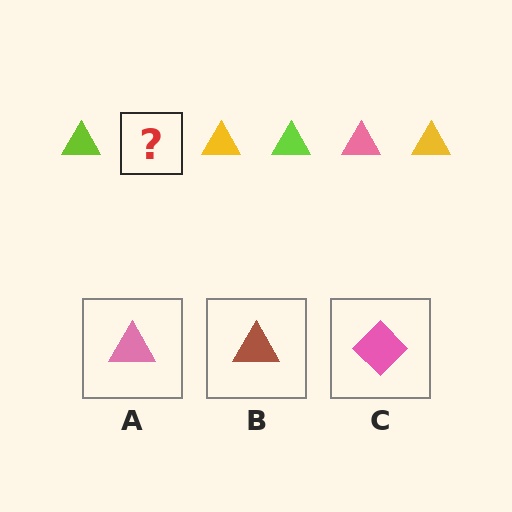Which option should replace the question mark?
Option A.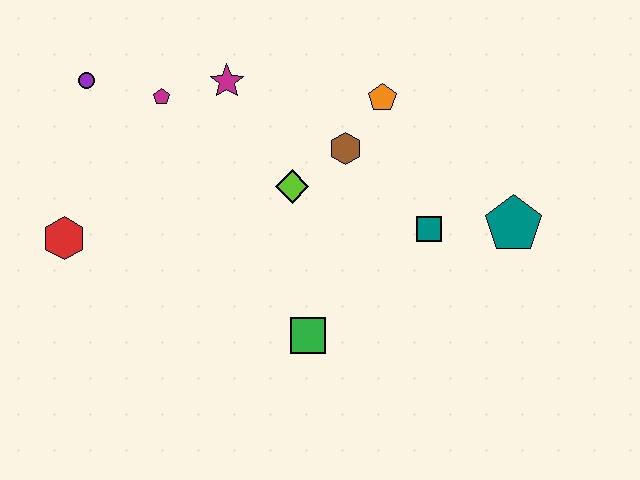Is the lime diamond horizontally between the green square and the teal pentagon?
No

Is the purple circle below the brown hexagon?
No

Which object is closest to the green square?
The lime diamond is closest to the green square.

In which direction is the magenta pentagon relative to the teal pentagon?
The magenta pentagon is to the left of the teal pentagon.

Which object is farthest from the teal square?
The purple circle is farthest from the teal square.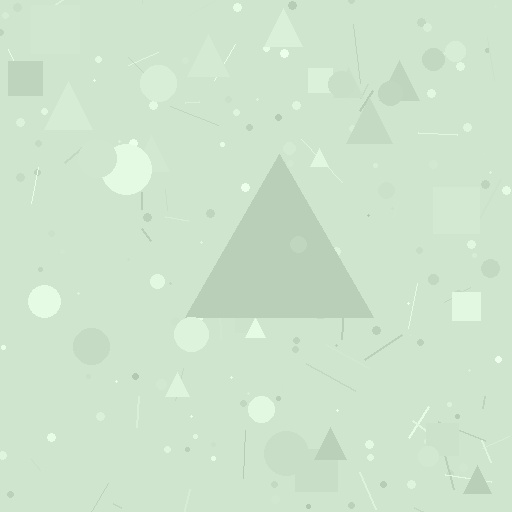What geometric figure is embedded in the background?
A triangle is embedded in the background.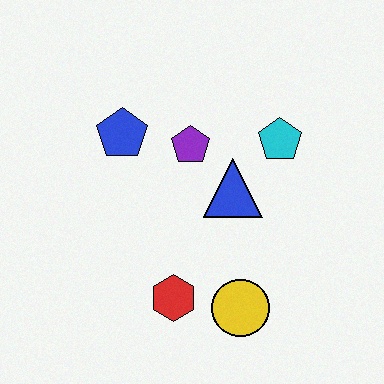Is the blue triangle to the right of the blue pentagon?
Yes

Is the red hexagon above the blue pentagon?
No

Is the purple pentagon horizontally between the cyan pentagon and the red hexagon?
Yes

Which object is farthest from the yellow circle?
The blue pentagon is farthest from the yellow circle.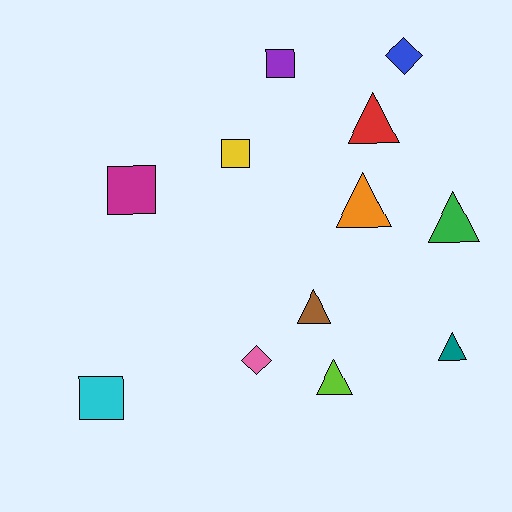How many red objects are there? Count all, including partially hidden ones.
There is 1 red object.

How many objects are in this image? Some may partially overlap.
There are 12 objects.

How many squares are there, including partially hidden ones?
There are 4 squares.